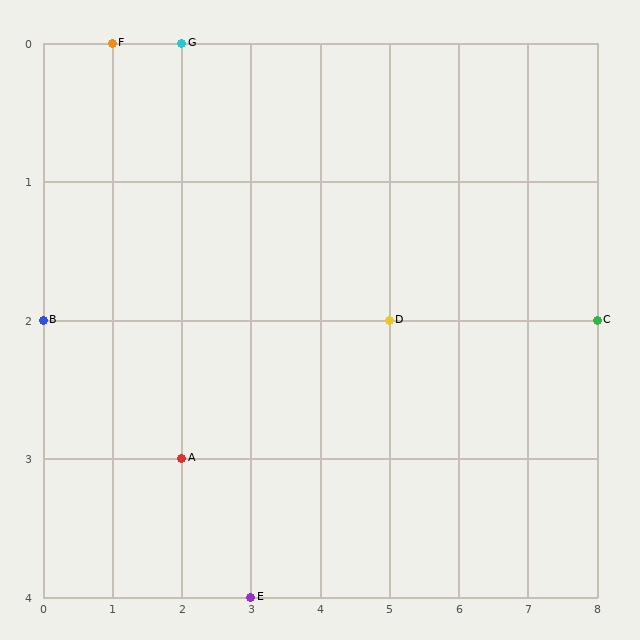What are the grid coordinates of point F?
Point F is at grid coordinates (1, 0).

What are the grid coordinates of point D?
Point D is at grid coordinates (5, 2).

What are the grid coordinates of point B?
Point B is at grid coordinates (0, 2).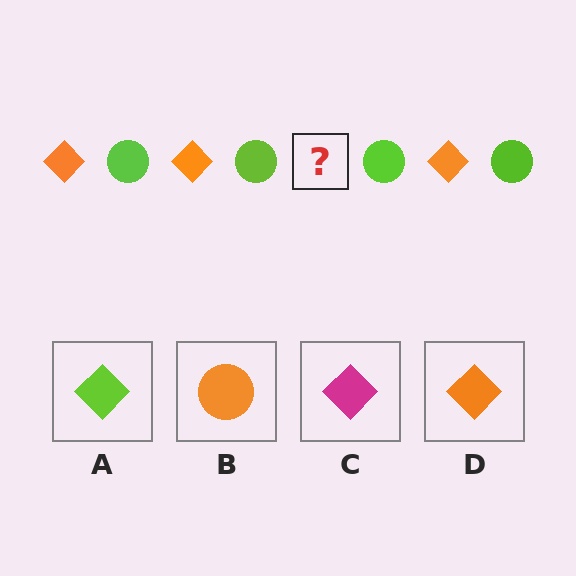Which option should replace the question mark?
Option D.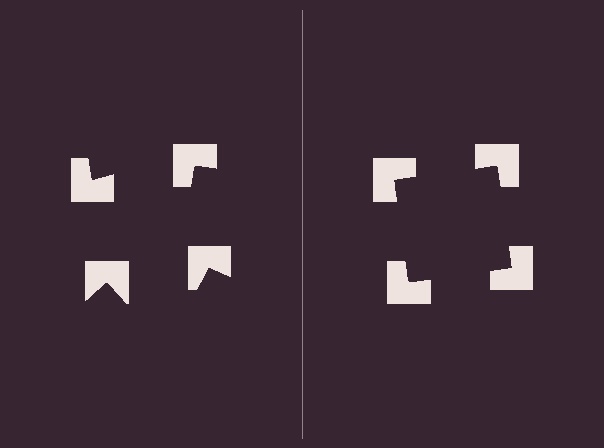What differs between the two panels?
The notched squares are positioned identically on both sides; only the wedge orientations differ. On the right they align to a square; on the left they are misaligned.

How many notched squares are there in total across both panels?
8 — 4 on each side.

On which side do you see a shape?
An illusory square appears on the right side. On the left side the wedge cuts are rotated, so no coherent shape forms.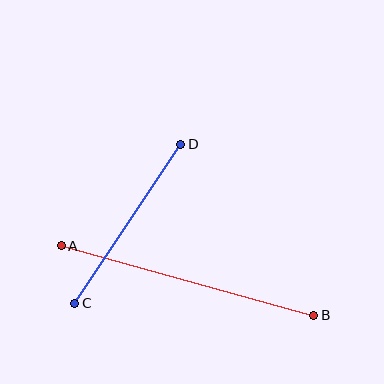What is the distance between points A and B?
The distance is approximately 262 pixels.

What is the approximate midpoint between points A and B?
The midpoint is at approximately (188, 280) pixels.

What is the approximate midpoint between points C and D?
The midpoint is at approximately (128, 224) pixels.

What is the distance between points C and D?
The distance is approximately 191 pixels.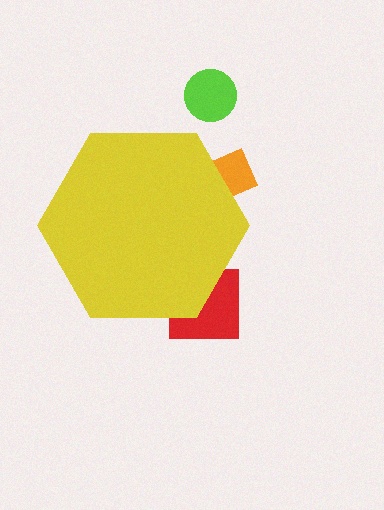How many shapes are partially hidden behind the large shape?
2 shapes are partially hidden.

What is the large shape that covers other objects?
A yellow hexagon.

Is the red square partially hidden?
Yes, the red square is partially hidden behind the yellow hexagon.